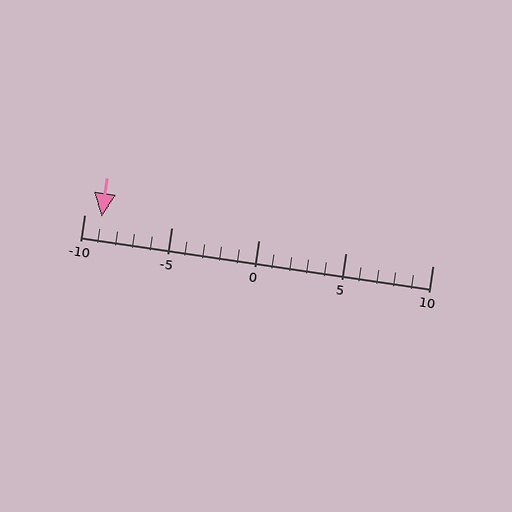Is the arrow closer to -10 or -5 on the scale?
The arrow is closer to -10.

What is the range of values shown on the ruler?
The ruler shows values from -10 to 10.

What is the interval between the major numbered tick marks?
The major tick marks are spaced 5 units apart.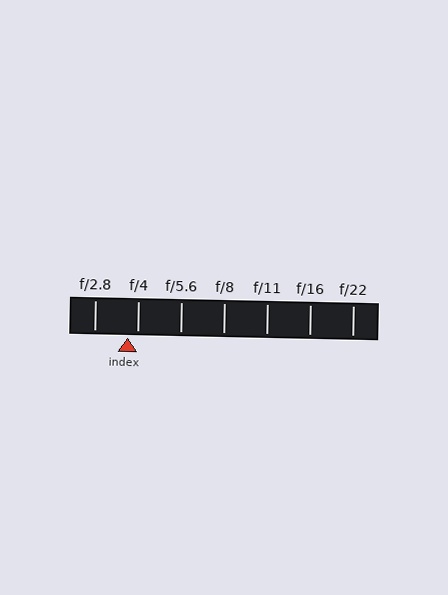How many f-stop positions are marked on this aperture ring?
There are 7 f-stop positions marked.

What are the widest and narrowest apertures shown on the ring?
The widest aperture shown is f/2.8 and the narrowest is f/22.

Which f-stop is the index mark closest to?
The index mark is closest to f/4.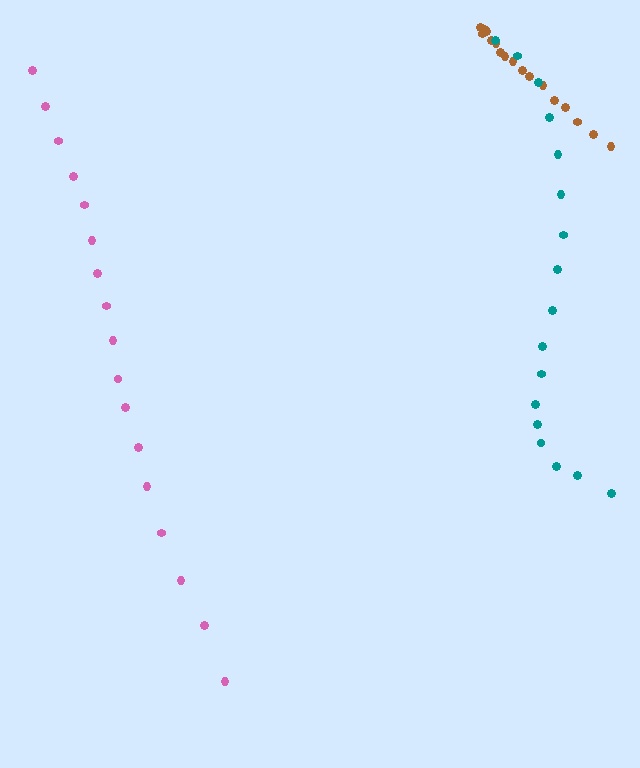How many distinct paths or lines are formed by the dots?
There are 3 distinct paths.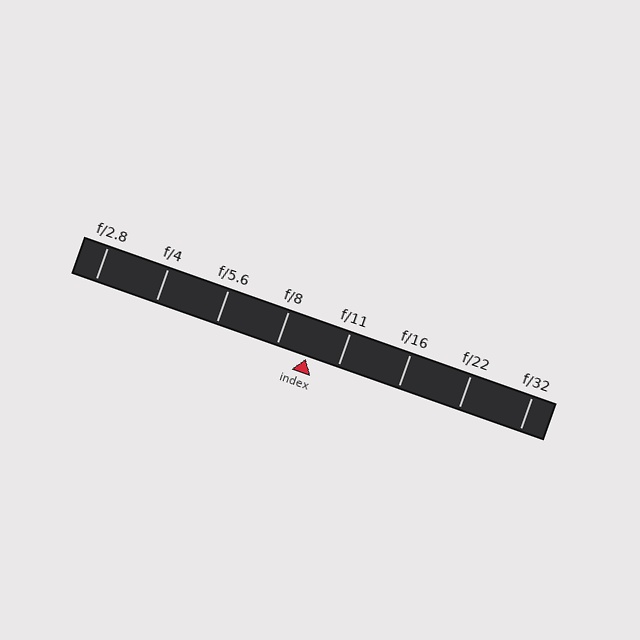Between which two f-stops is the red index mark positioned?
The index mark is between f/8 and f/11.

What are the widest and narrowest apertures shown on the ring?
The widest aperture shown is f/2.8 and the narrowest is f/32.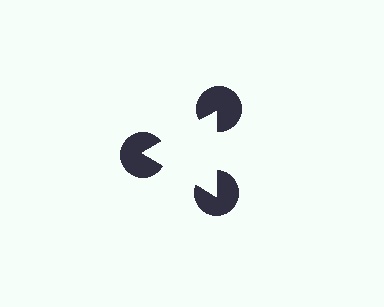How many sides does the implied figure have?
3 sides.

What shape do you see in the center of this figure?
An illusory triangle — its edges are inferred from the aligned wedge cuts in the pac-man discs, not physically drawn.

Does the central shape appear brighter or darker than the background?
It typically appears slightly brighter than the background, even though no actual brightness change is drawn.